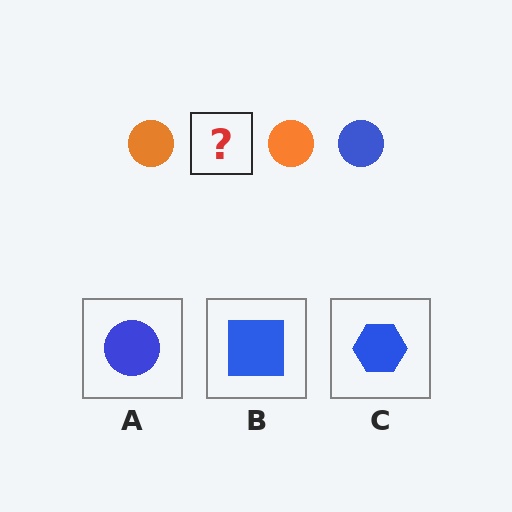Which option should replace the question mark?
Option A.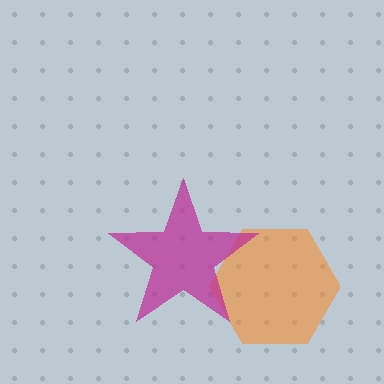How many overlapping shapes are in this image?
There are 2 overlapping shapes in the image.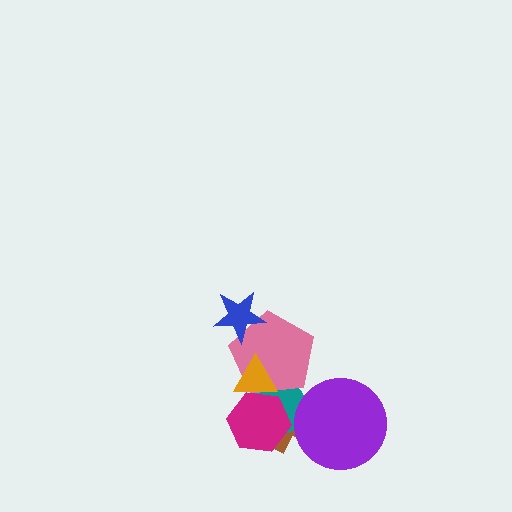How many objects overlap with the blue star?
1 object overlaps with the blue star.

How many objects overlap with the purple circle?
2 objects overlap with the purple circle.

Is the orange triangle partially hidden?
No, no other shape covers it.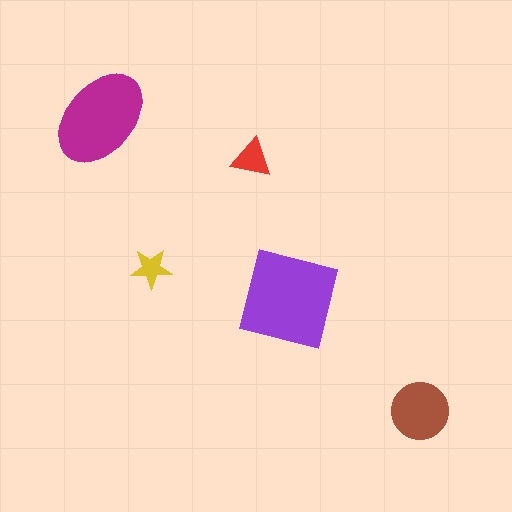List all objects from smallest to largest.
The yellow star, the red triangle, the brown circle, the magenta ellipse, the purple square.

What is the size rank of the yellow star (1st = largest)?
5th.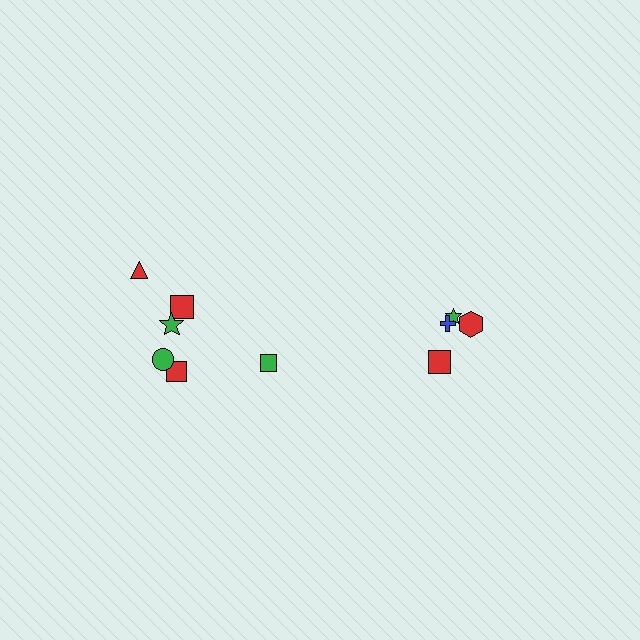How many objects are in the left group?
There are 6 objects.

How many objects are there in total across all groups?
There are 10 objects.